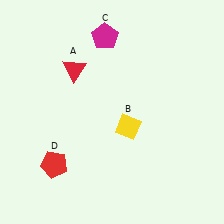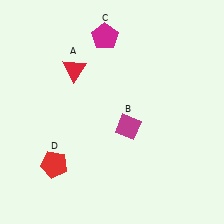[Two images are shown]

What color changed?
The diamond (B) changed from yellow in Image 1 to magenta in Image 2.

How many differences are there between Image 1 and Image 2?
There is 1 difference between the two images.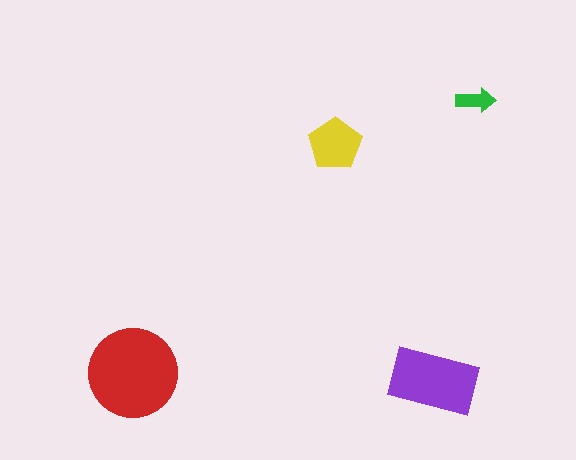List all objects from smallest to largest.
The green arrow, the yellow pentagon, the purple rectangle, the red circle.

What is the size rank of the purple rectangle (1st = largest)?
2nd.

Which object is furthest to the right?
The green arrow is rightmost.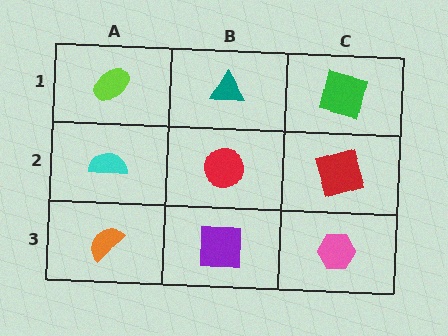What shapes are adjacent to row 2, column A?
A lime ellipse (row 1, column A), an orange semicircle (row 3, column A), a red circle (row 2, column B).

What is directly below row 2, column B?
A purple square.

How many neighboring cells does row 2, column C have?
3.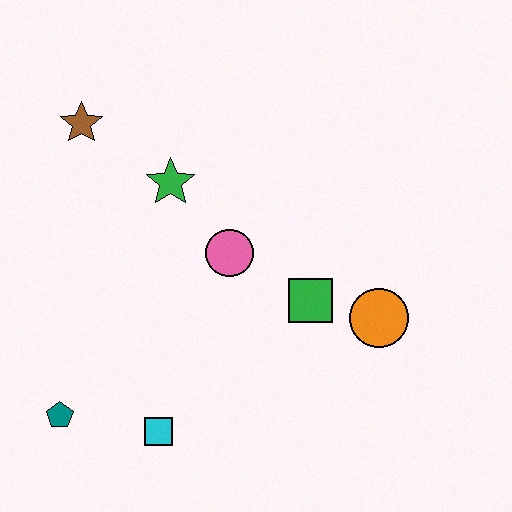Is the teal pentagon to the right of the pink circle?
No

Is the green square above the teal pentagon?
Yes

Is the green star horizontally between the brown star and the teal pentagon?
No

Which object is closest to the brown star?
The green star is closest to the brown star.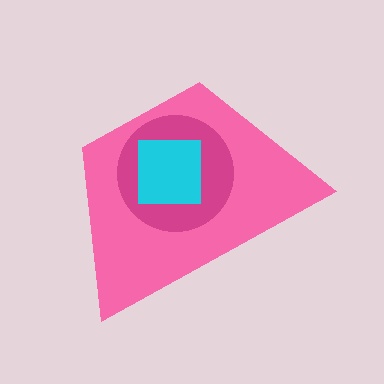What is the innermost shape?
The cyan square.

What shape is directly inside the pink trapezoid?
The magenta circle.